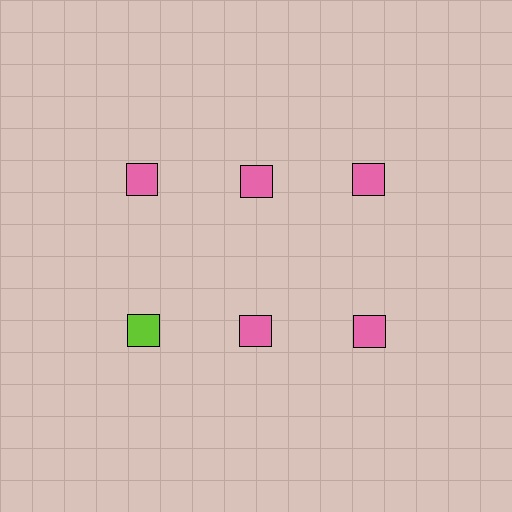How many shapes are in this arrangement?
There are 6 shapes arranged in a grid pattern.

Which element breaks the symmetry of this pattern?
The lime square in the second row, leftmost column breaks the symmetry. All other shapes are pink squares.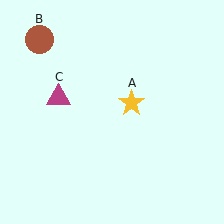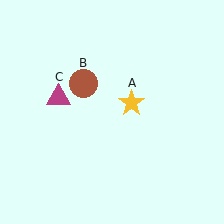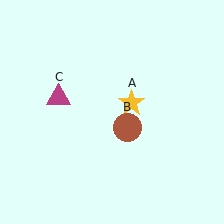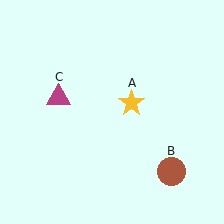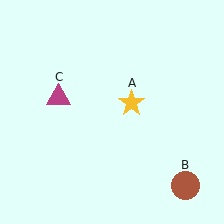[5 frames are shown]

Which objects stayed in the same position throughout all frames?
Yellow star (object A) and magenta triangle (object C) remained stationary.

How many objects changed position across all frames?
1 object changed position: brown circle (object B).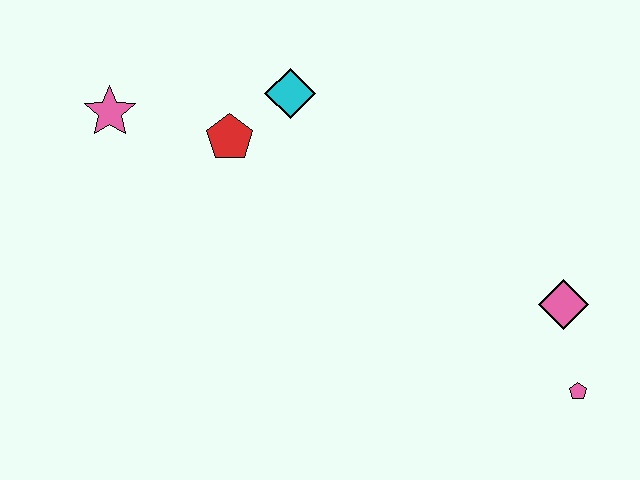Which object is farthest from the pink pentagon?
The pink star is farthest from the pink pentagon.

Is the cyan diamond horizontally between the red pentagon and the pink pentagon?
Yes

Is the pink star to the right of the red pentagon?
No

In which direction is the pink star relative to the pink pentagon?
The pink star is to the left of the pink pentagon.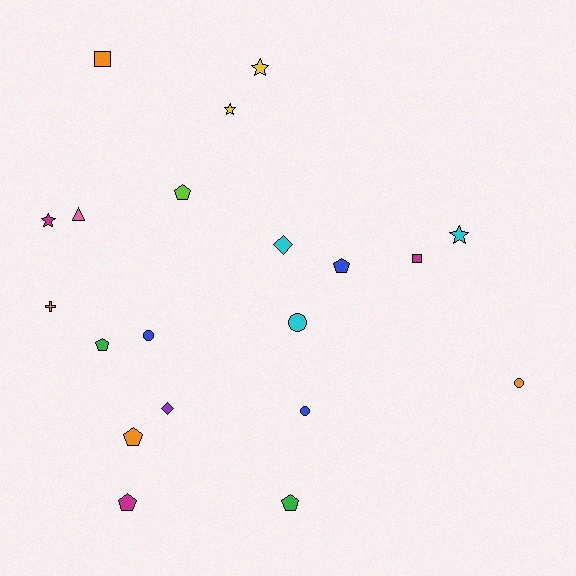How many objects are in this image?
There are 20 objects.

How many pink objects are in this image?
There is 1 pink object.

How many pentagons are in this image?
There are 6 pentagons.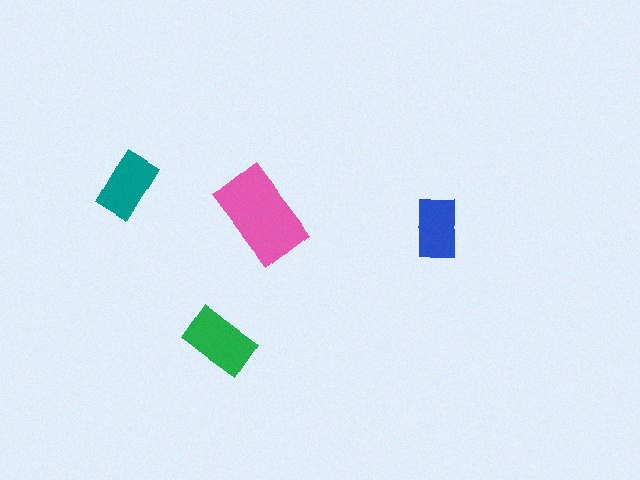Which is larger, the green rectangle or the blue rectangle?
The green one.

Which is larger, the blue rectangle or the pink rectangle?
The pink one.